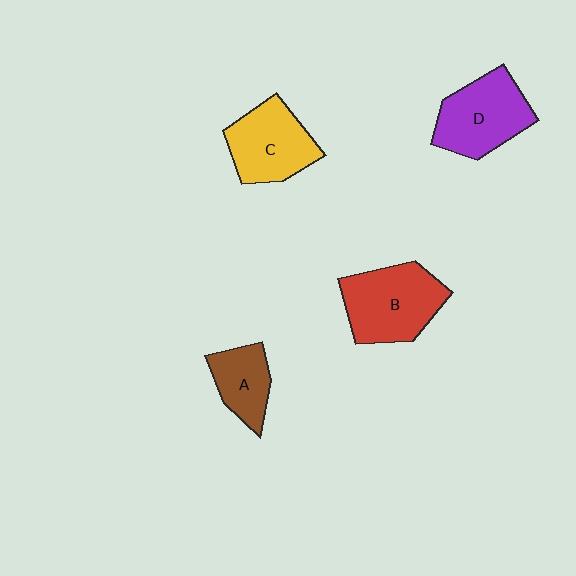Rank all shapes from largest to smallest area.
From largest to smallest: B (red), D (purple), C (yellow), A (brown).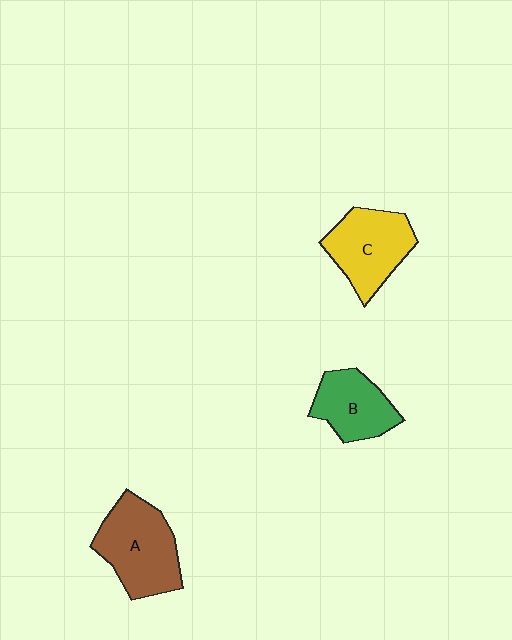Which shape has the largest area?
Shape A (brown).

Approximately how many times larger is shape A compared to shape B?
Approximately 1.4 times.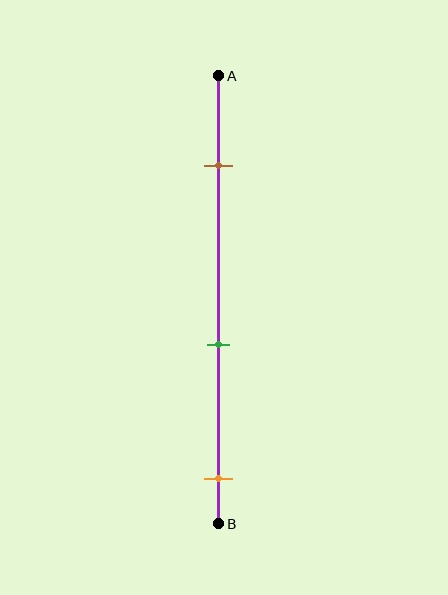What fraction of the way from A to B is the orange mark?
The orange mark is approximately 90% (0.9) of the way from A to B.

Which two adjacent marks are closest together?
The green and orange marks are the closest adjacent pair.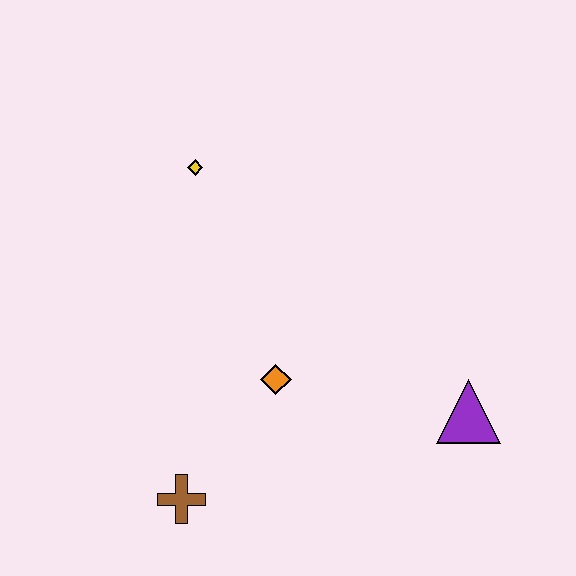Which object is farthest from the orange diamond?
The yellow diamond is farthest from the orange diamond.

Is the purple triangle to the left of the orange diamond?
No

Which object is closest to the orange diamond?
The brown cross is closest to the orange diamond.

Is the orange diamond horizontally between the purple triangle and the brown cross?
Yes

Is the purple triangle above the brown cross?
Yes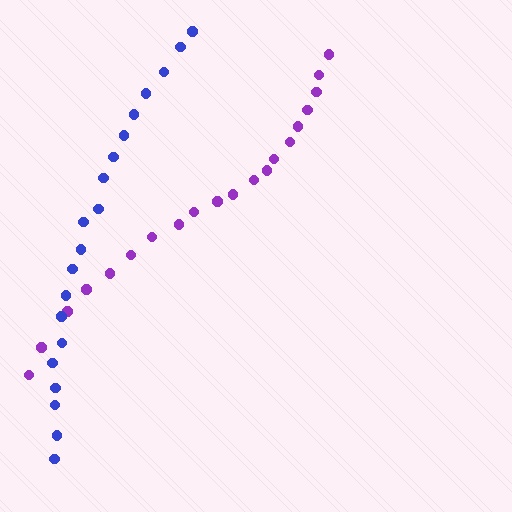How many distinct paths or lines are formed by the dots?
There are 2 distinct paths.